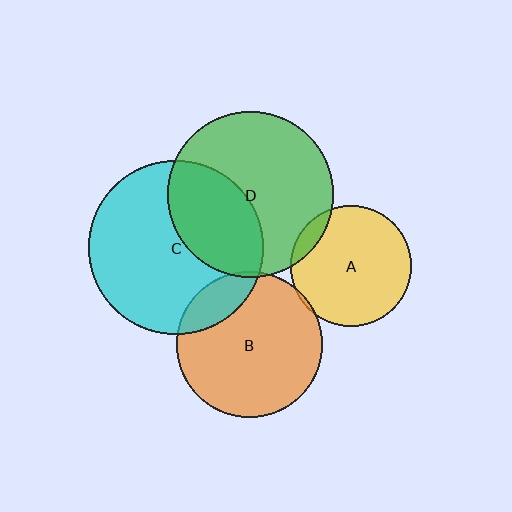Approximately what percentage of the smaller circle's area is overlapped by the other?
Approximately 15%.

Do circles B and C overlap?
Yes.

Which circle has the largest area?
Circle C (cyan).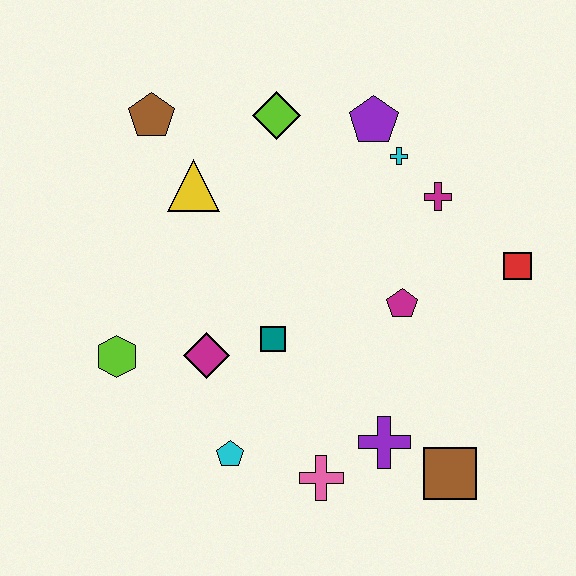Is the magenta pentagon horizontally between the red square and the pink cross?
Yes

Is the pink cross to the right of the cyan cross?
No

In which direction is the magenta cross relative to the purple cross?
The magenta cross is above the purple cross.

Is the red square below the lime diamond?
Yes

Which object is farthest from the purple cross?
The brown pentagon is farthest from the purple cross.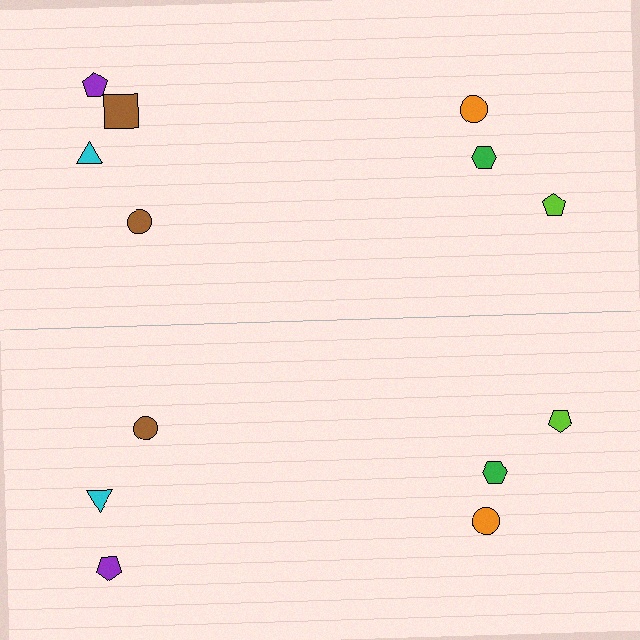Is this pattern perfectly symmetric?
No, the pattern is not perfectly symmetric. A brown square is missing from the bottom side.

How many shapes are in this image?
There are 13 shapes in this image.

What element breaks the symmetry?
A brown square is missing from the bottom side.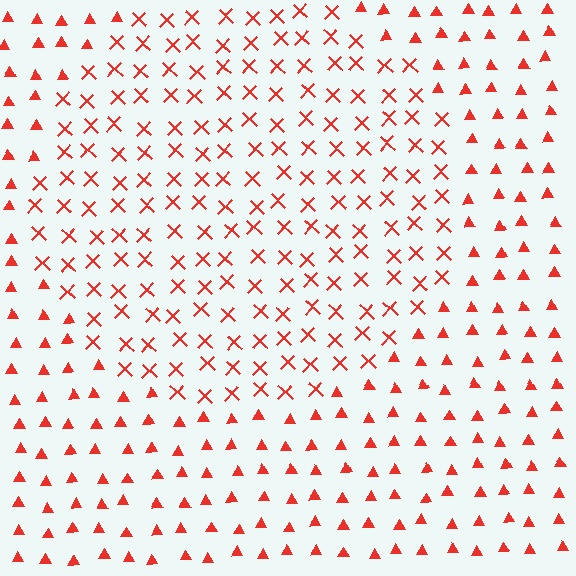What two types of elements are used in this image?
The image uses X marks inside the circle region and triangles outside it.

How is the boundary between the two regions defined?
The boundary is defined by a change in element shape: X marks inside vs. triangles outside. All elements share the same color and spacing.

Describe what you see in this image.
The image is filled with small red elements arranged in a uniform grid. A circle-shaped region contains X marks, while the surrounding area contains triangles. The boundary is defined purely by the change in element shape.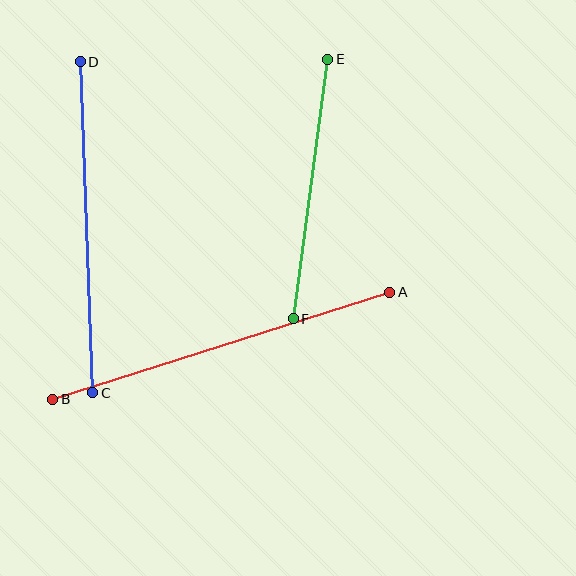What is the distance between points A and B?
The distance is approximately 353 pixels.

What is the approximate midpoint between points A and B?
The midpoint is at approximately (221, 346) pixels.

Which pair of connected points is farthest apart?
Points A and B are farthest apart.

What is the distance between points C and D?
The distance is approximately 331 pixels.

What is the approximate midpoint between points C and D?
The midpoint is at approximately (87, 227) pixels.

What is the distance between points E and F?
The distance is approximately 262 pixels.